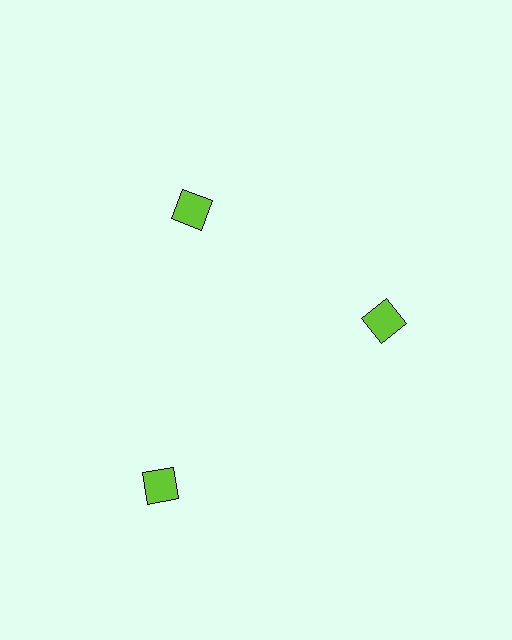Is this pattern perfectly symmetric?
No. The 3 lime diamonds are arranged in a ring, but one element near the 7 o'clock position is pushed outward from the center, breaking the 3-fold rotational symmetry.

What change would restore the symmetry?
The symmetry would be restored by moving it inward, back onto the ring so that all 3 diamonds sit at equal angles and equal distance from the center.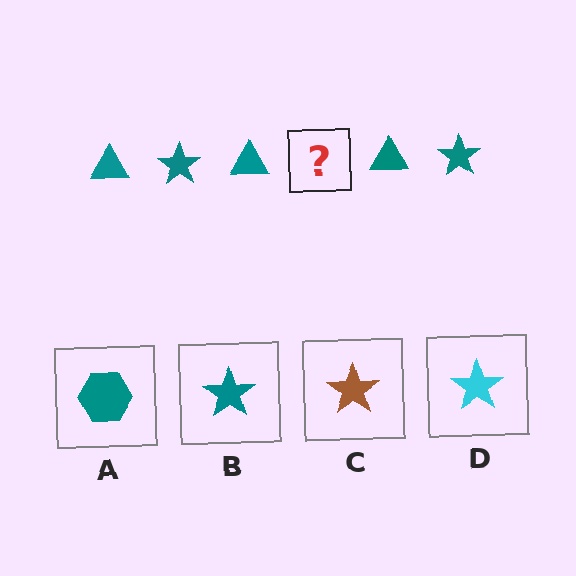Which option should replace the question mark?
Option B.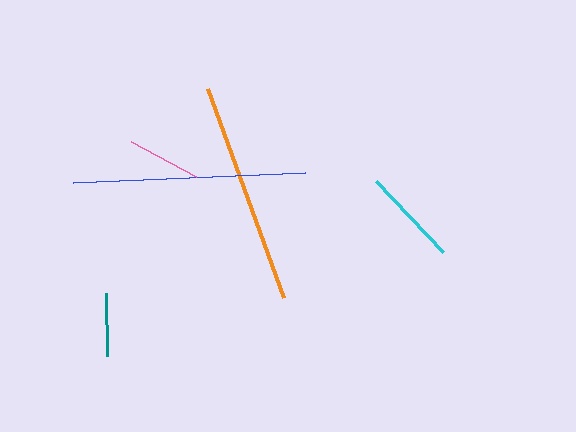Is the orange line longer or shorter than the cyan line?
The orange line is longer than the cyan line.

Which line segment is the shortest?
The teal line is the shortest at approximately 63 pixels.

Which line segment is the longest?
The blue line is the longest at approximately 233 pixels.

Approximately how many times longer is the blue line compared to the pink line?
The blue line is approximately 3.2 times the length of the pink line.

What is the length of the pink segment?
The pink segment is approximately 74 pixels long.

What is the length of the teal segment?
The teal segment is approximately 63 pixels long.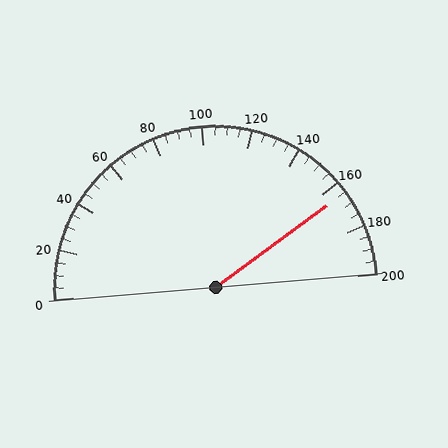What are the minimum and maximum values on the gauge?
The gauge ranges from 0 to 200.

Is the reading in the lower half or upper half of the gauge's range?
The reading is in the upper half of the range (0 to 200).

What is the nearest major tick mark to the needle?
The nearest major tick mark is 160.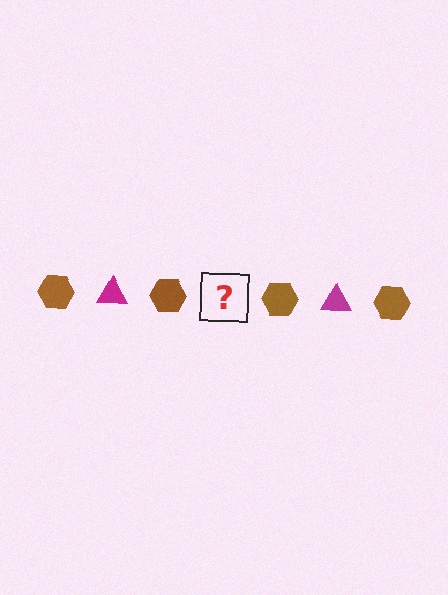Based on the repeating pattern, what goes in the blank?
The blank should be a magenta triangle.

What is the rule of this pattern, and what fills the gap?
The rule is that the pattern alternates between brown hexagon and magenta triangle. The gap should be filled with a magenta triangle.